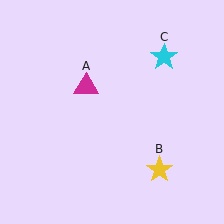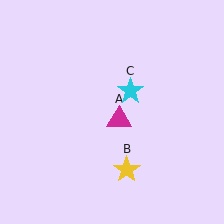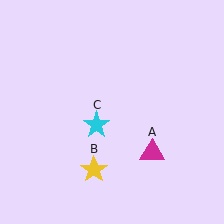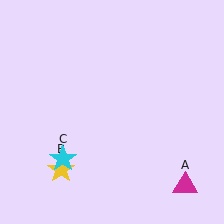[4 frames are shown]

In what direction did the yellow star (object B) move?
The yellow star (object B) moved left.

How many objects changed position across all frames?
3 objects changed position: magenta triangle (object A), yellow star (object B), cyan star (object C).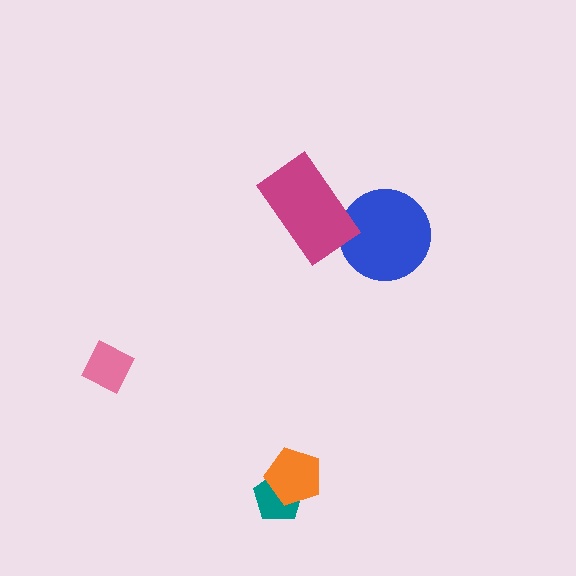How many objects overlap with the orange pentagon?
1 object overlaps with the orange pentagon.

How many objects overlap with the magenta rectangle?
1 object overlaps with the magenta rectangle.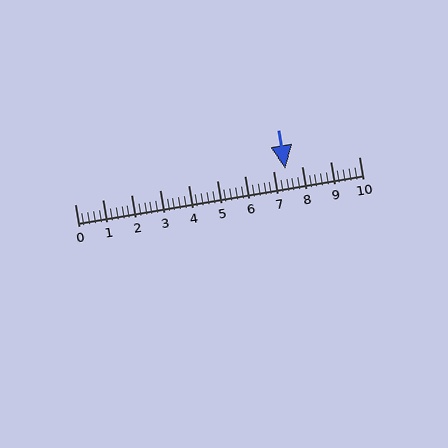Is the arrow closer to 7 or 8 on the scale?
The arrow is closer to 7.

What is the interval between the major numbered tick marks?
The major tick marks are spaced 1 units apart.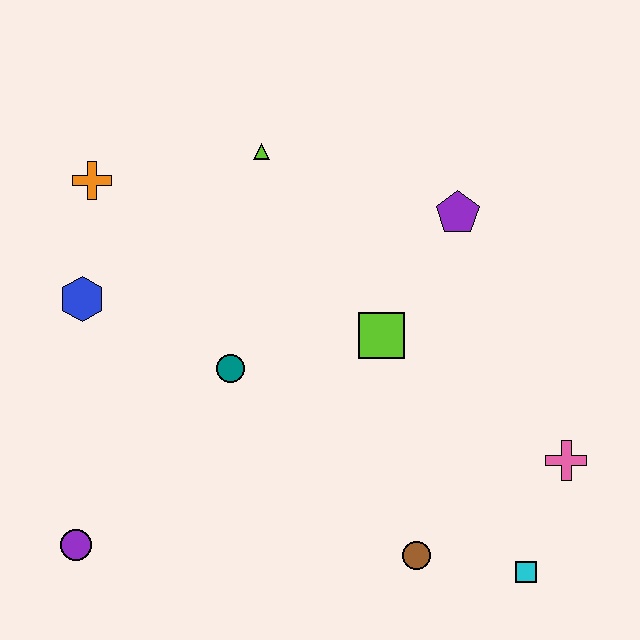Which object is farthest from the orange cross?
The cyan square is farthest from the orange cross.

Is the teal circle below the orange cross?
Yes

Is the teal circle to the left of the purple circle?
No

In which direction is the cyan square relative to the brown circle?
The cyan square is to the right of the brown circle.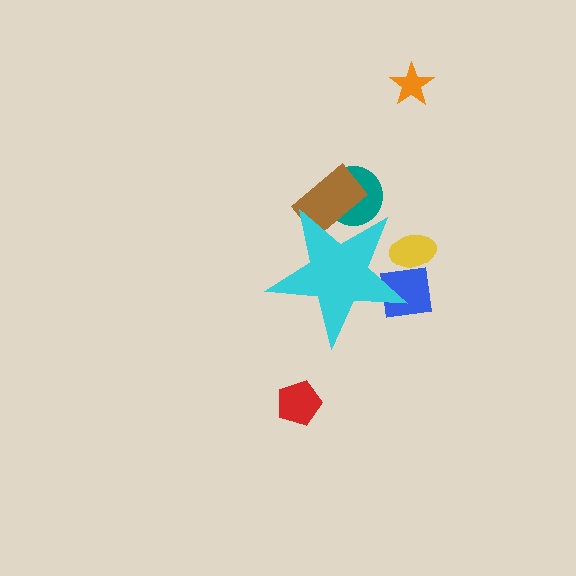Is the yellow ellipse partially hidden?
Yes, the yellow ellipse is partially hidden behind the cyan star.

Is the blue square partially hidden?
Yes, the blue square is partially hidden behind the cyan star.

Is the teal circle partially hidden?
Yes, the teal circle is partially hidden behind the cyan star.